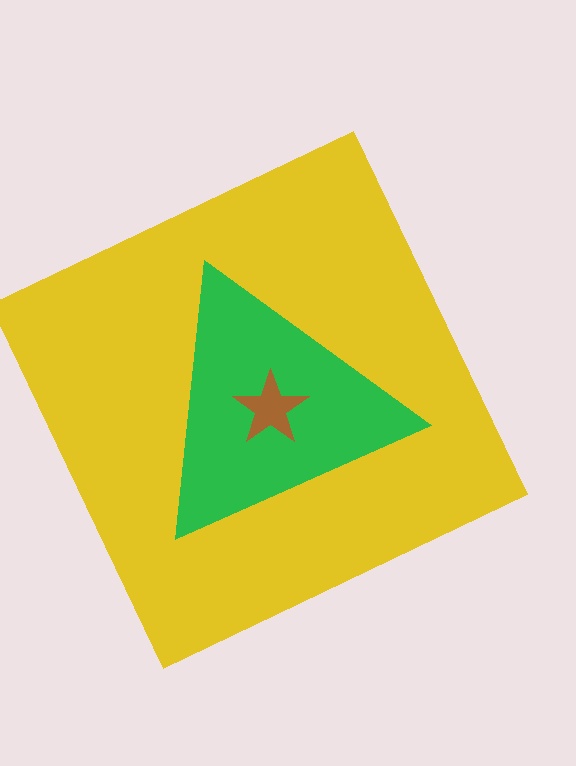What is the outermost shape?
The yellow square.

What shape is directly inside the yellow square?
The green triangle.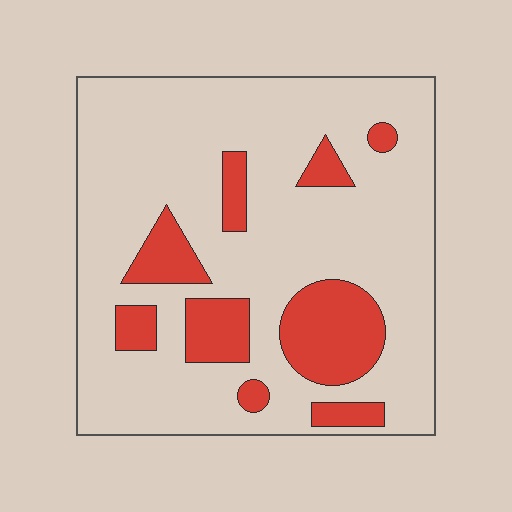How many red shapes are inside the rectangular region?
9.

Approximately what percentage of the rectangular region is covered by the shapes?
Approximately 20%.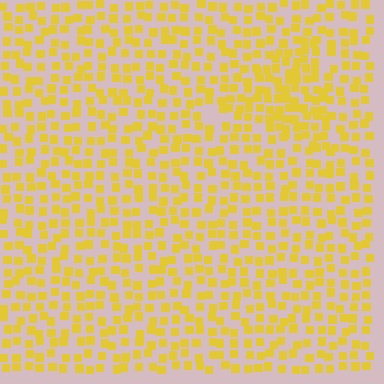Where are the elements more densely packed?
The elements are more densely packed inside the triangle boundary.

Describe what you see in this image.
The image contains small yellow elements arranged at two different densities. A triangle-shaped region is visible where the elements are more densely packed than the surrounding area.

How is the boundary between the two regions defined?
The boundary is defined by a change in element density (approximately 1.6x ratio). All elements are the same color, size, and shape.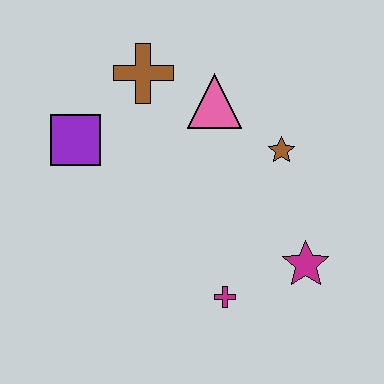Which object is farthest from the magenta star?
The purple square is farthest from the magenta star.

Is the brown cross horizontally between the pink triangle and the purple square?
Yes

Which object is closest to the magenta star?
The magenta cross is closest to the magenta star.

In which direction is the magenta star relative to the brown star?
The magenta star is below the brown star.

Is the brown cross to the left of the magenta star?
Yes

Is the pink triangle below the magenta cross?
No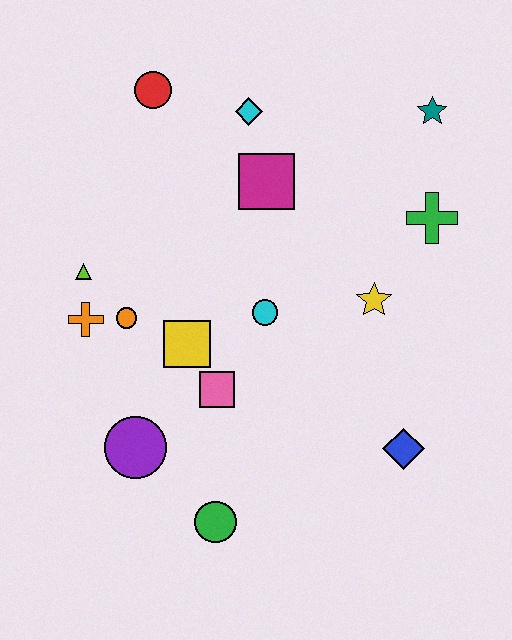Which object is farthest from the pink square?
The teal star is farthest from the pink square.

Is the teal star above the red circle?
No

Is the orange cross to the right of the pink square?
No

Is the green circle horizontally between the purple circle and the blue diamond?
Yes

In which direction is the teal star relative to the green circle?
The teal star is above the green circle.